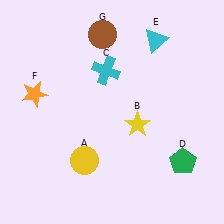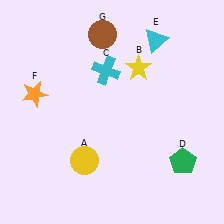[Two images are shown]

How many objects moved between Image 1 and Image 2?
1 object moved between the two images.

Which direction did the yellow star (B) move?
The yellow star (B) moved up.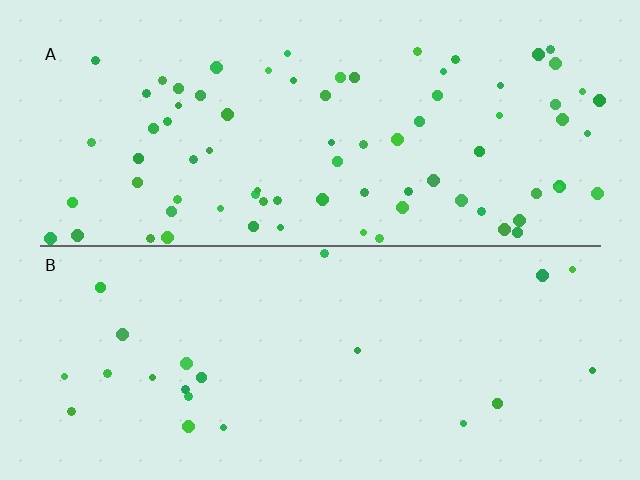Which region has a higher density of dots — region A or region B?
A (the top).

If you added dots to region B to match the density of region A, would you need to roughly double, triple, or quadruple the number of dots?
Approximately quadruple.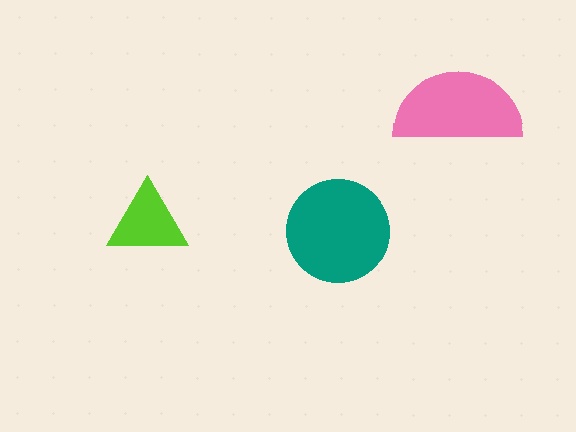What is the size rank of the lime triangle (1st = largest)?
3rd.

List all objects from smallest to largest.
The lime triangle, the pink semicircle, the teal circle.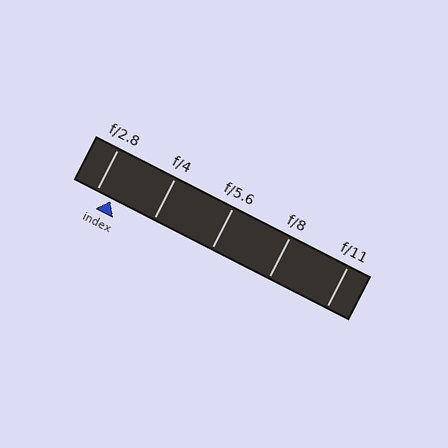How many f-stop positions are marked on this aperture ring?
There are 5 f-stop positions marked.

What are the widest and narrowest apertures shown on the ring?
The widest aperture shown is f/2.8 and the narrowest is f/11.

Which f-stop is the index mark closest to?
The index mark is closest to f/2.8.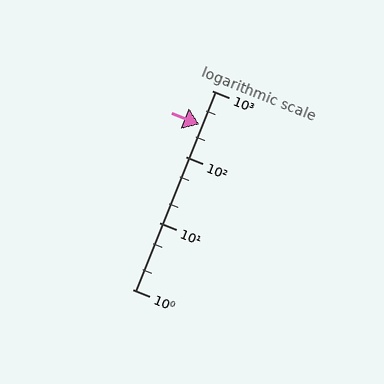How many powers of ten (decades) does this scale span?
The scale spans 3 decades, from 1 to 1000.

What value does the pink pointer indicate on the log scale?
The pointer indicates approximately 310.